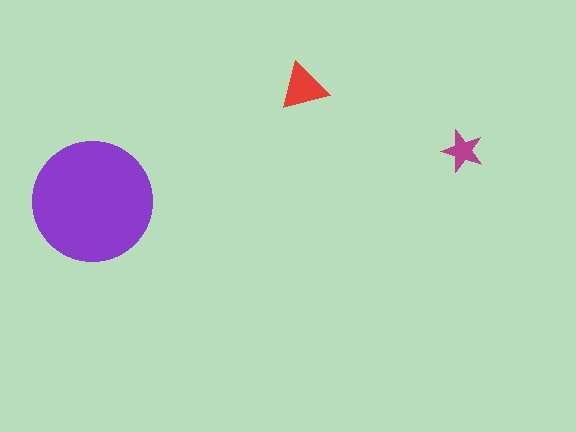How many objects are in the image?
There are 3 objects in the image.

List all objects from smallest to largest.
The magenta star, the red triangle, the purple circle.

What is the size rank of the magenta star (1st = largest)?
3rd.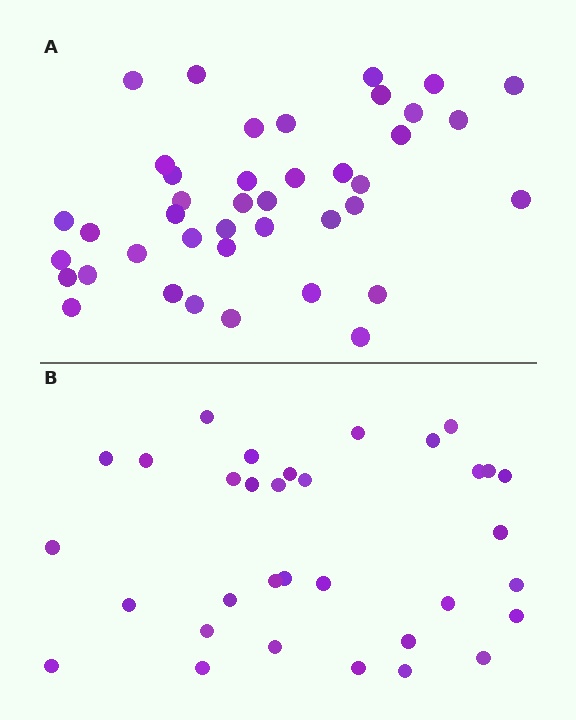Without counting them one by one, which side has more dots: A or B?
Region A (the top region) has more dots.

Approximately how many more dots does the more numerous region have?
Region A has roughly 8 or so more dots than region B.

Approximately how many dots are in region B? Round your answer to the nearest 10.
About 30 dots. (The exact count is 33, which rounds to 30.)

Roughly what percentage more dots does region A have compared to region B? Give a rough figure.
About 25% more.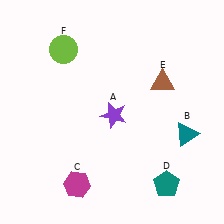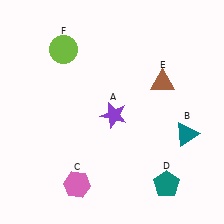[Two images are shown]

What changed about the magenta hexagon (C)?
In Image 1, C is magenta. In Image 2, it changed to pink.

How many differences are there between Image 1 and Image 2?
There is 1 difference between the two images.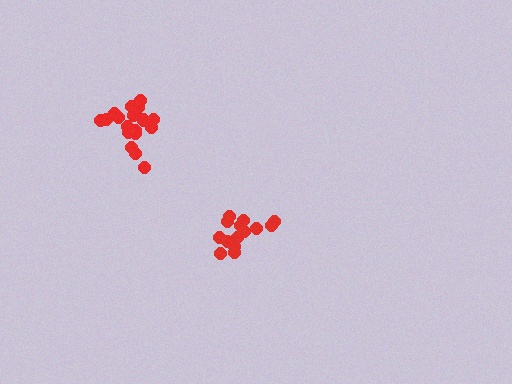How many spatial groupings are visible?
There are 2 spatial groupings.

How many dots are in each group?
Group 1: 14 dots, Group 2: 18 dots (32 total).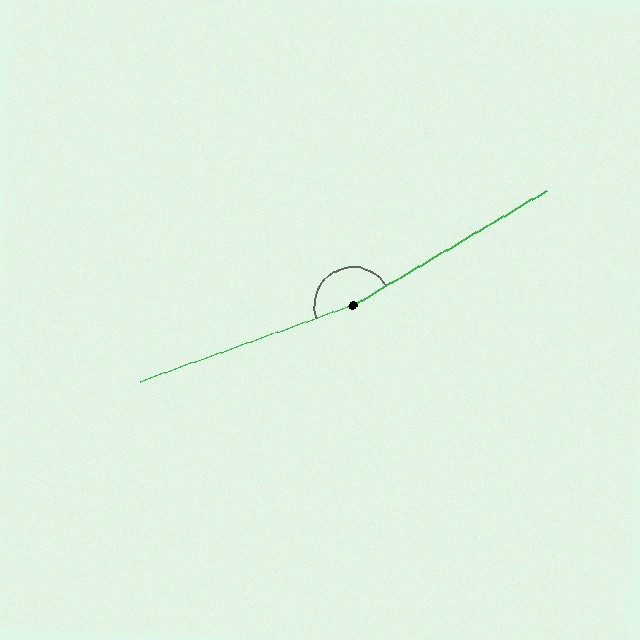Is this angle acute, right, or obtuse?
It is obtuse.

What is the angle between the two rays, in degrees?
Approximately 169 degrees.